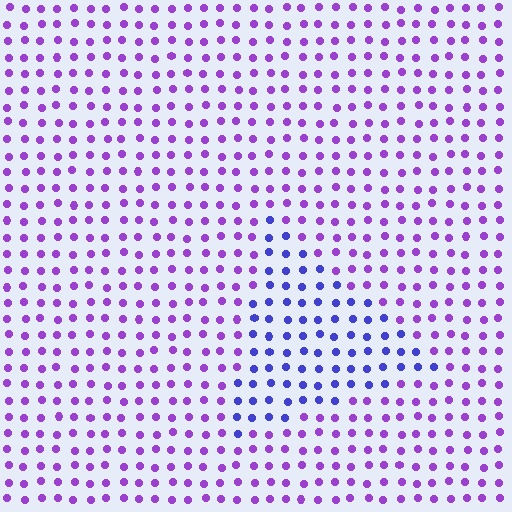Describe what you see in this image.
The image is filled with small purple elements in a uniform arrangement. A triangle-shaped region is visible where the elements are tinted to a slightly different hue, forming a subtle color boundary.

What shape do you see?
I see a triangle.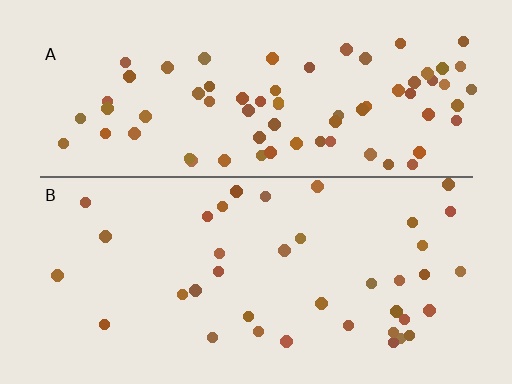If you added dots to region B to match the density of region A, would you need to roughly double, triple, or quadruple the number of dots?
Approximately double.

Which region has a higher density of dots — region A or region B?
A (the top).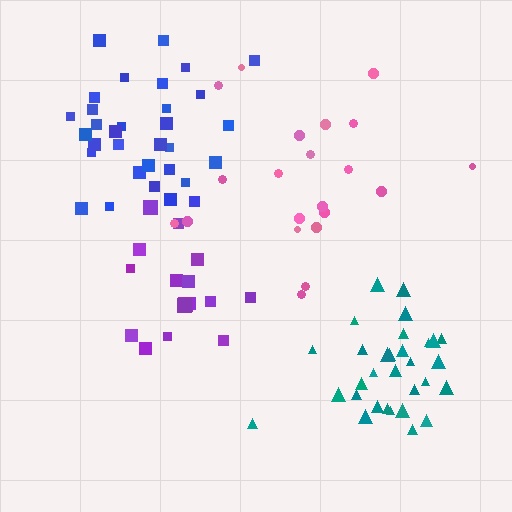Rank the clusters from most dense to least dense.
teal, blue, purple, pink.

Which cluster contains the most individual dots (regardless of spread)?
Blue (32).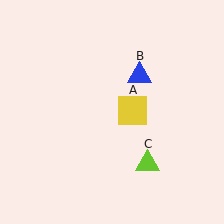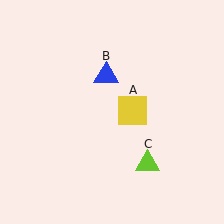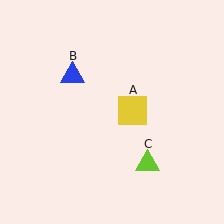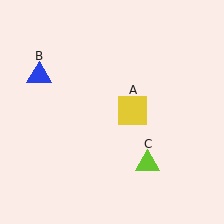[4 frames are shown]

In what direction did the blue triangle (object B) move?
The blue triangle (object B) moved left.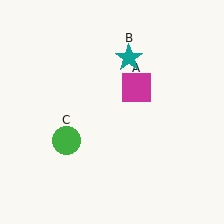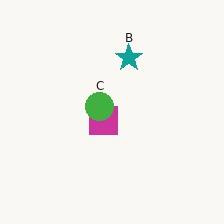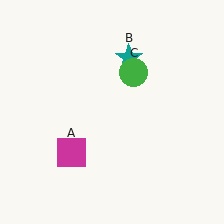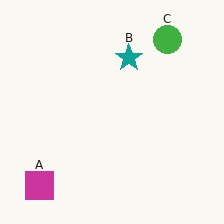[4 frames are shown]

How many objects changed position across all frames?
2 objects changed position: magenta square (object A), green circle (object C).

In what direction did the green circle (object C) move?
The green circle (object C) moved up and to the right.